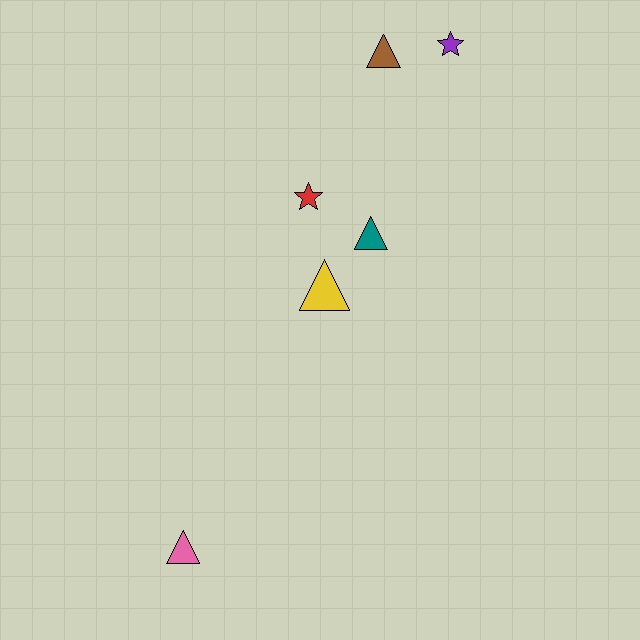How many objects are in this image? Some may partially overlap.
There are 6 objects.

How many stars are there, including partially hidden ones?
There are 2 stars.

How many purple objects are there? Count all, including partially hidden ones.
There is 1 purple object.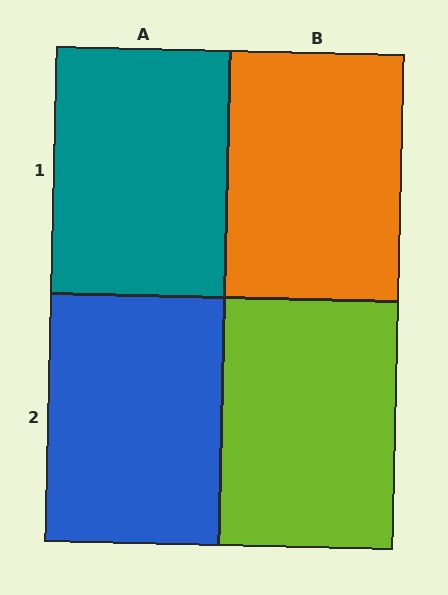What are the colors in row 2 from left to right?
Blue, lime.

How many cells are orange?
1 cell is orange.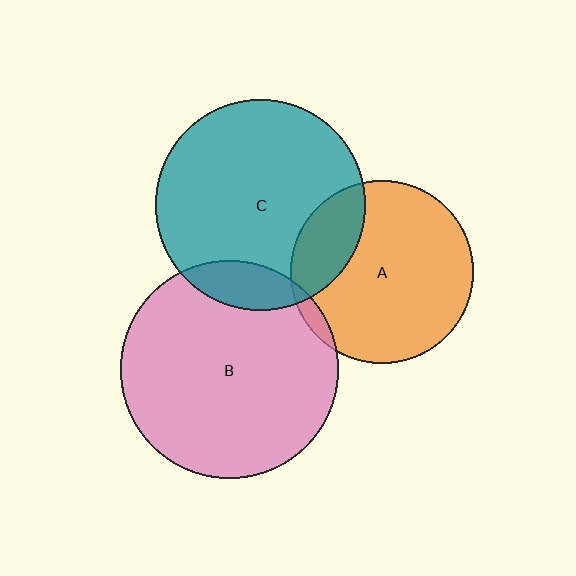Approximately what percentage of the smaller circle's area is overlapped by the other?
Approximately 10%.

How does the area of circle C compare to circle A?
Approximately 1.3 times.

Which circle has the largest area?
Circle B (pink).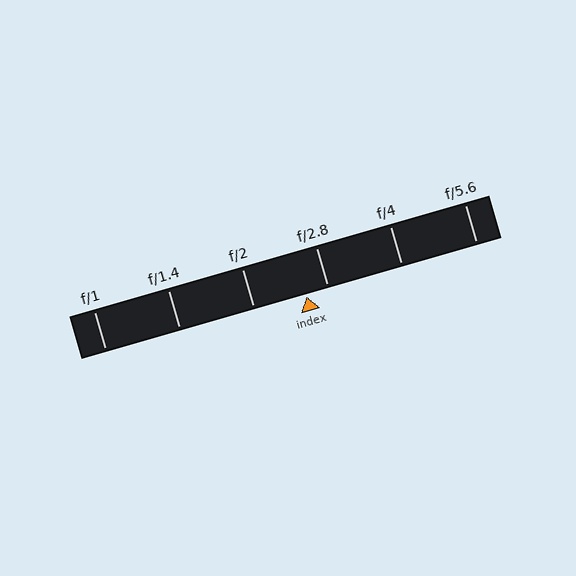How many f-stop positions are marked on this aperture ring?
There are 6 f-stop positions marked.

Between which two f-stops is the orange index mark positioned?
The index mark is between f/2 and f/2.8.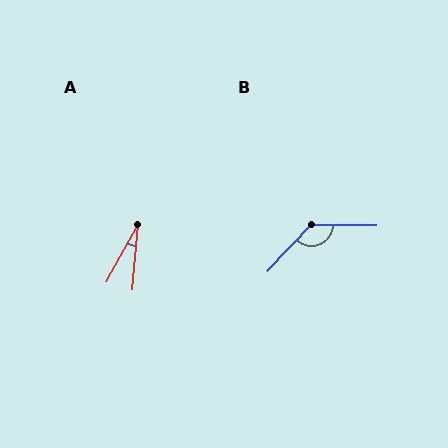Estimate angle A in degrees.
Approximately 25 degrees.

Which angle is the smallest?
A, at approximately 25 degrees.